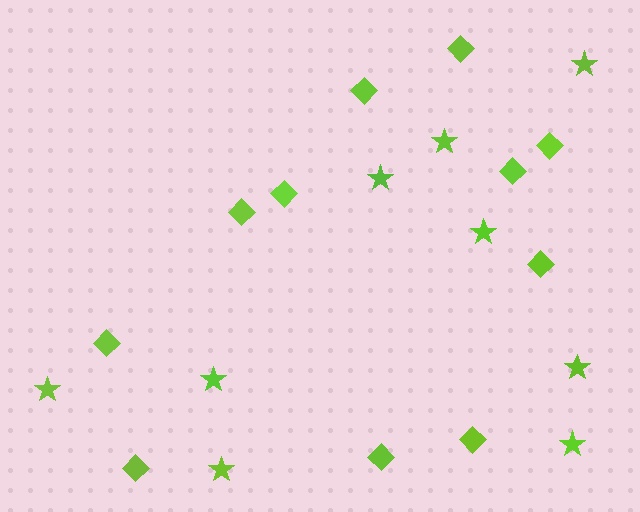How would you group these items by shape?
There are 2 groups: one group of diamonds (11) and one group of stars (9).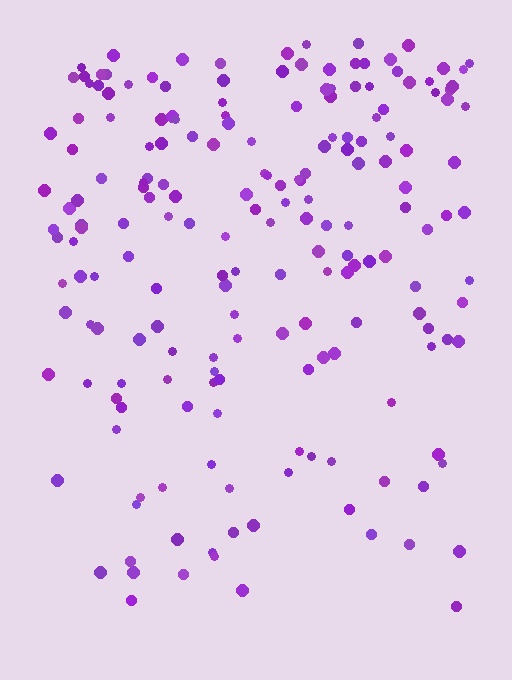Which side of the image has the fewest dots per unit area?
The bottom.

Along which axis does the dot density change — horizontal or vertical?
Vertical.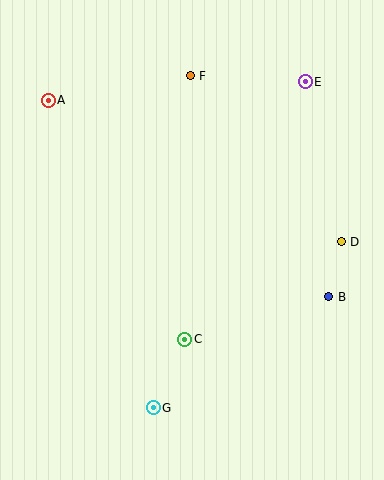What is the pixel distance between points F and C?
The distance between F and C is 264 pixels.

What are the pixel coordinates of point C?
Point C is at (185, 339).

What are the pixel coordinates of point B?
Point B is at (329, 297).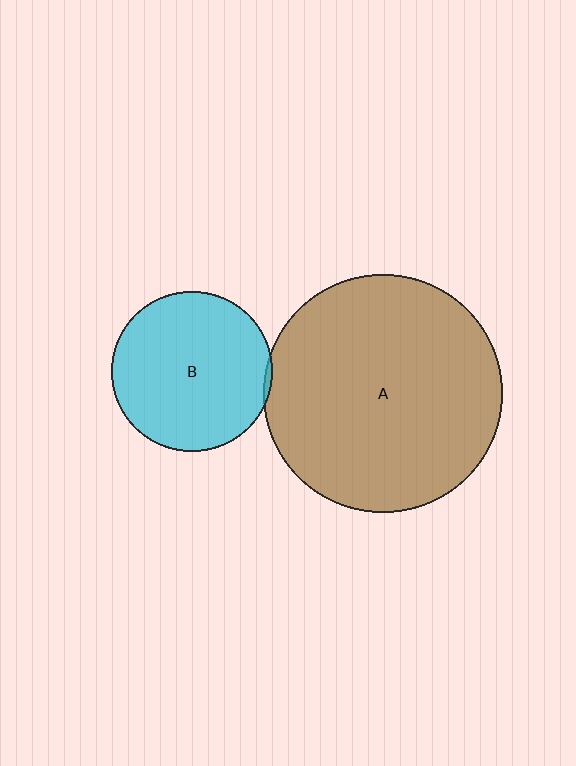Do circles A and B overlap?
Yes.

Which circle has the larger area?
Circle A (brown).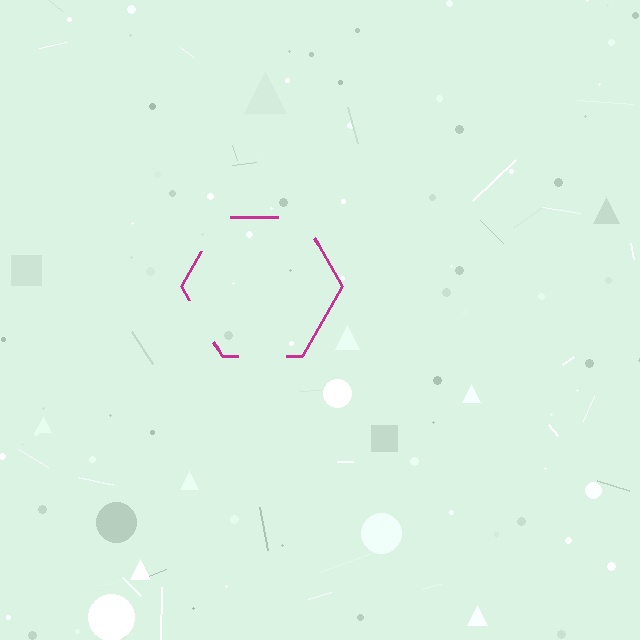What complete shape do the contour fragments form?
The contour fragments form a hexagon.